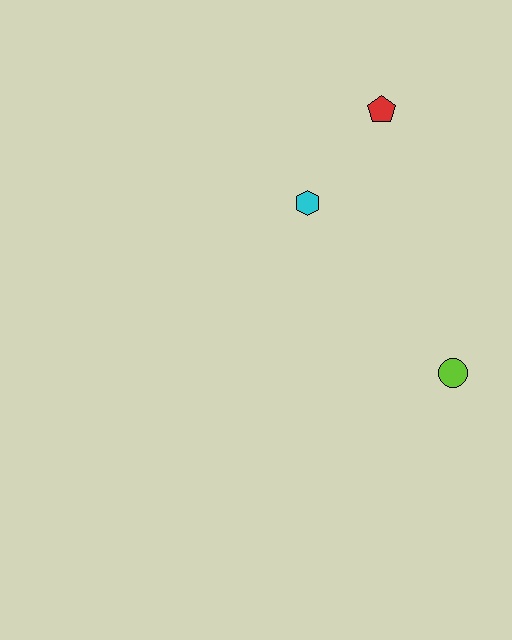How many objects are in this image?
There are 3 objects.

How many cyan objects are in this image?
There is 1 cyan object.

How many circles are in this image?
There is 1 circle.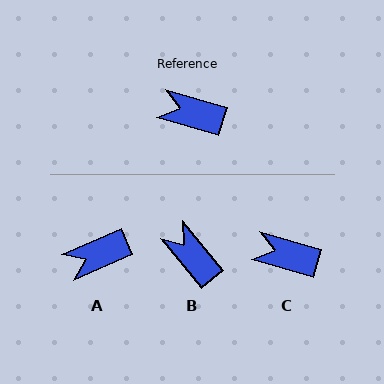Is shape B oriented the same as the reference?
No, it is off by about 34 degrees.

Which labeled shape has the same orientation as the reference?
C.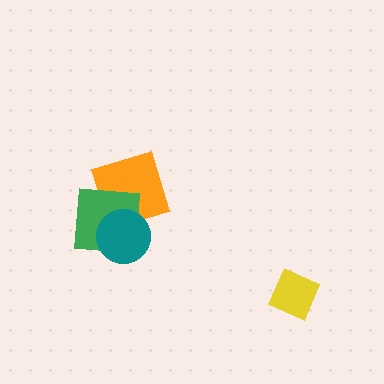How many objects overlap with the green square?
2 objects overlap with the green square.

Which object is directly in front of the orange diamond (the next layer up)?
The green square is directly in front of the orange diamond.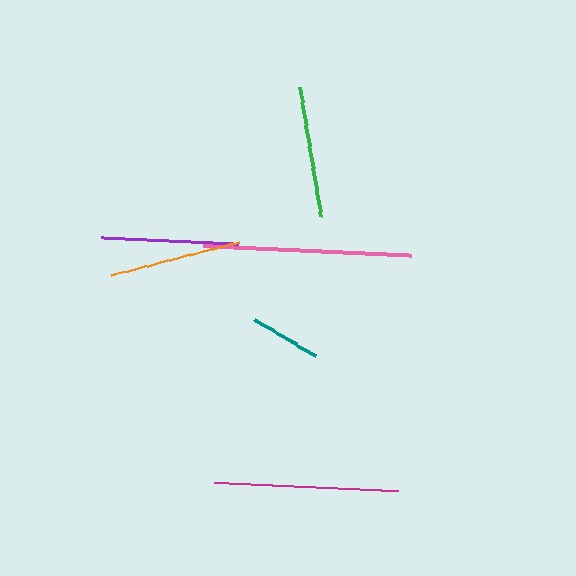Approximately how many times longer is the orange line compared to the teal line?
The orange line is approximately 1.8 times the length of the teal line.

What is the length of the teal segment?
The teal segment is approximately 72 pixels long.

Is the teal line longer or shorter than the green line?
The green line is longer than the teal line.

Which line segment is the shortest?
The teal line is the shortest at approximately 72 pixels.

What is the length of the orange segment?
The orange segment is approximately 132 pixels long.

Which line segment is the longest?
The pink line is the longest at approximately 208 pixels.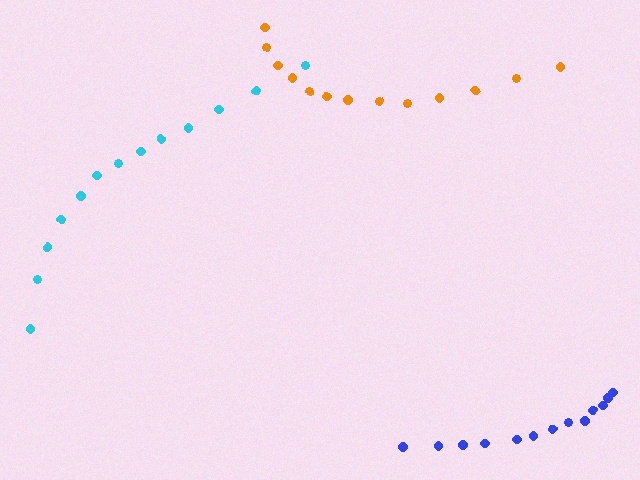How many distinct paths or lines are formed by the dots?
There are 3 distinct paths.